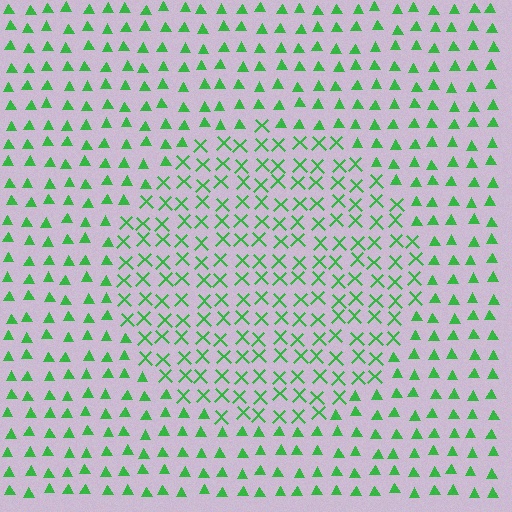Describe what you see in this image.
The image is filled with small green elements arranged in a uniform grid. A circle-shaped region contains X marks, while the surrounding area contains triangles. The boundary is defined purely by the change in element shape.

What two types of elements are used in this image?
The image uses X marks inside the circle region and triangles outside it.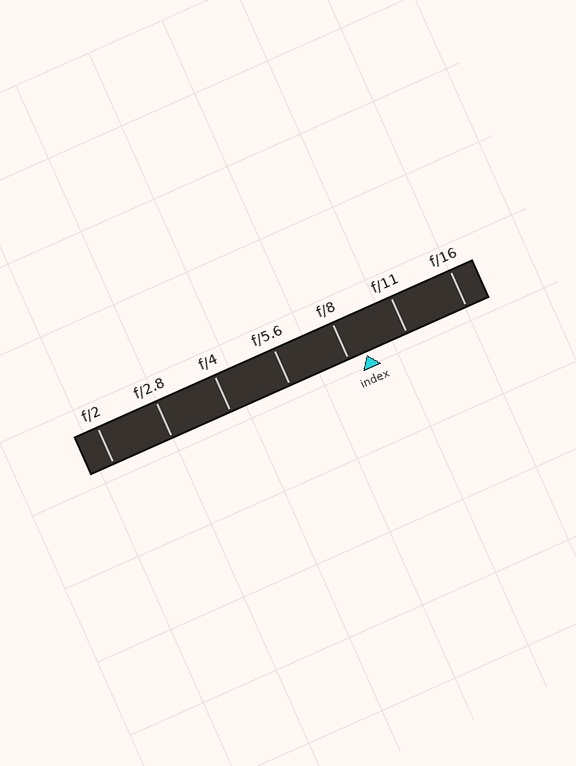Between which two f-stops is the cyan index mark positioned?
The index mark is between f/8 and f/11.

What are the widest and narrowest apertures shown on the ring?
The widest aperture shown is f/2 and the narrowest is f/16.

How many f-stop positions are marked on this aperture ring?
There are 7 f-stop positions marked.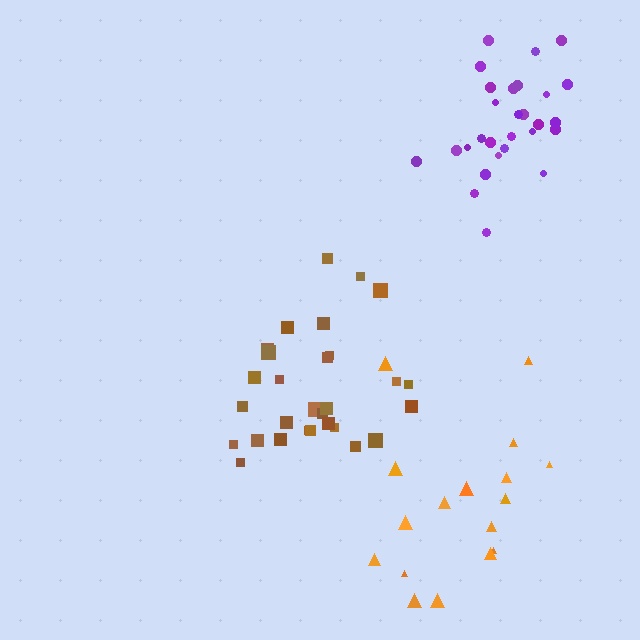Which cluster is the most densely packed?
Purple.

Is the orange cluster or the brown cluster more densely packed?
Brown.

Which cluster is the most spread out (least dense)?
Orange.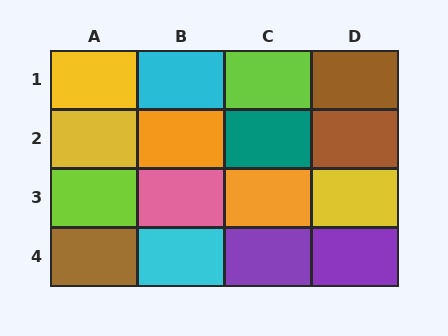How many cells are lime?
2 cells are lime.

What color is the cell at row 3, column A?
Lime.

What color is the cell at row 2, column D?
Brown.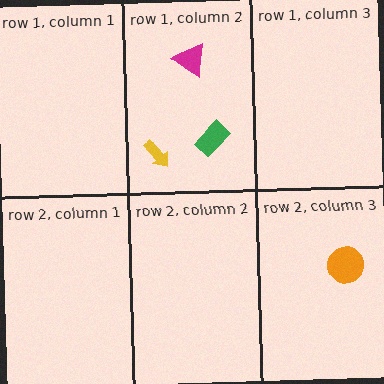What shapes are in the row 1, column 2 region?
The green rectangle, the magenta triangle, the yellow arrow.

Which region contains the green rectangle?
The row 1, column 2 region.